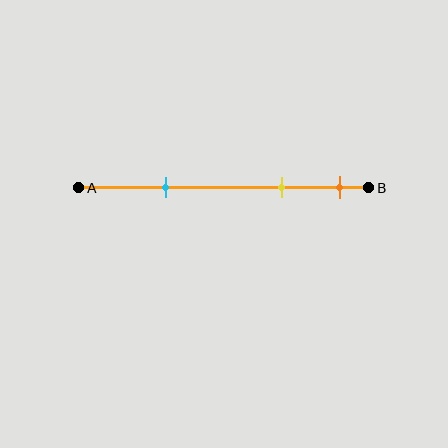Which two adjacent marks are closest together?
The yellow and orange marks are the closest adjacent pair.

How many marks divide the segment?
There are 3 marks dividing the segment.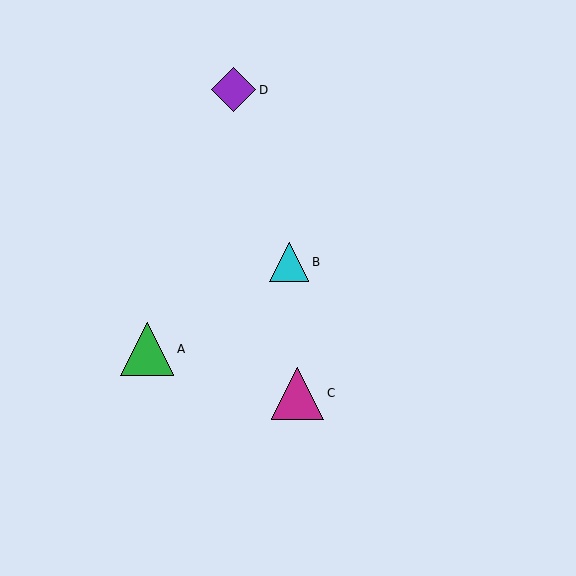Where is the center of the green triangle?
The center of the green triangle is at (147, 349).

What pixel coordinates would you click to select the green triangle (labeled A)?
Click at (147, 349) to select the green triangle A.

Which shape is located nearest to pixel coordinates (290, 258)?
The cyan triangle (labeled B) at (289, 262) is nearest to that location.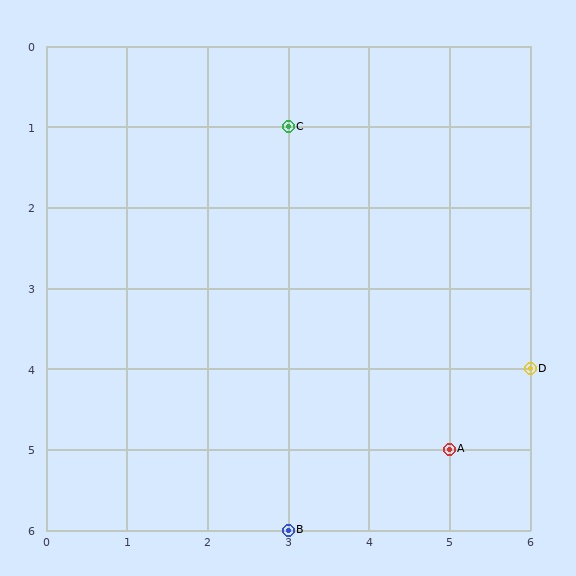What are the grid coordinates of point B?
Point B is at grid coordinates (3, 6).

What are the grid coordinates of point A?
Point A is at grid coordinates (5, 5).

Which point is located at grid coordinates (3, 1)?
Point C is at (3, 1).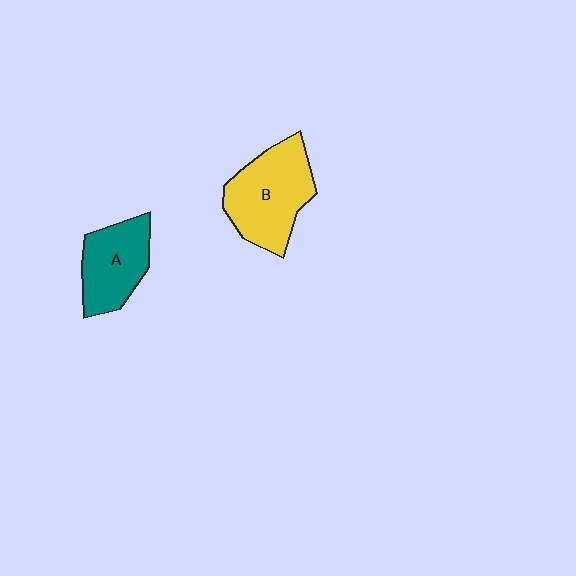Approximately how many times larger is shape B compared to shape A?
Approximately 1.3 times.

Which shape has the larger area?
Shape B (yellow).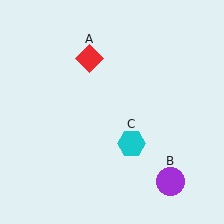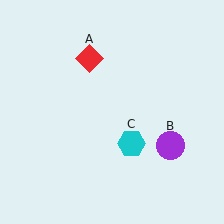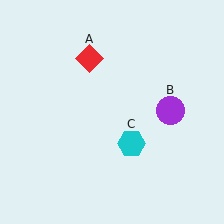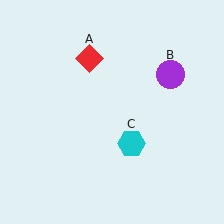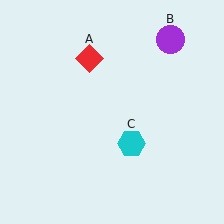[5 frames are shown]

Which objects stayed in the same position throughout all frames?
Red diamond (object A) and cyan hexagon (object C) remained stationary.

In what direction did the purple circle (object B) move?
The purple circle (object B) moved up.